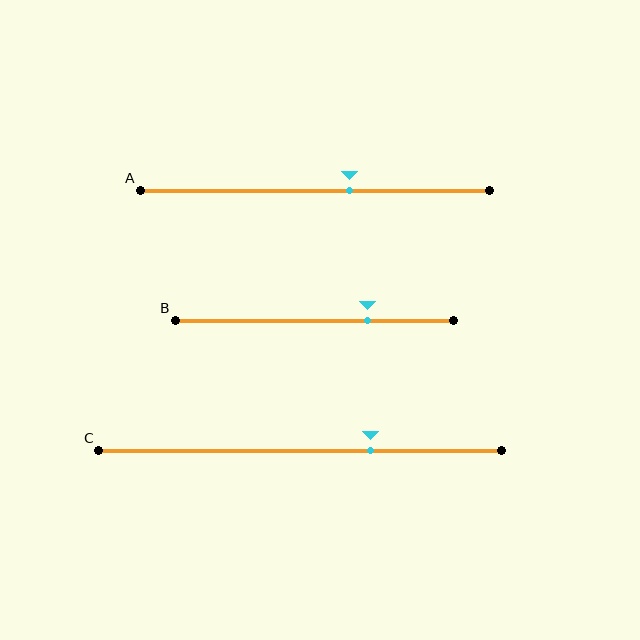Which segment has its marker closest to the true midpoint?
Segment A has its marker closest to the true midpoint.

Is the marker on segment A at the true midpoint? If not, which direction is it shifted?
No, the marker on segment A is shifted to the right by about 10% of the segment length.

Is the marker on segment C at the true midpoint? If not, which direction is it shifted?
No, the marker on segment C is shifted to the right by about 17% of the segment length.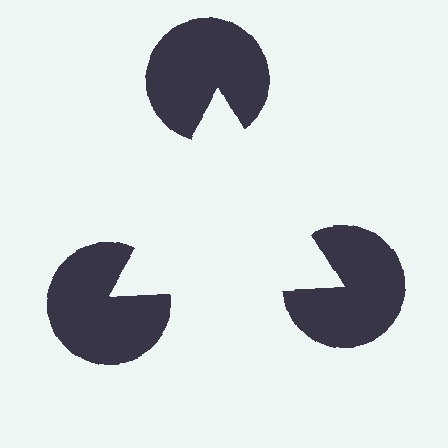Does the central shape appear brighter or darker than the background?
It typically appears slightly brighter than the background, even though no actual brightness change is drawn.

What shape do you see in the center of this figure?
An illusory triangle — its edges are inferred from the aligned wedge cuts in the pac-man discs, not physically drawn.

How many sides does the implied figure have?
3 sides.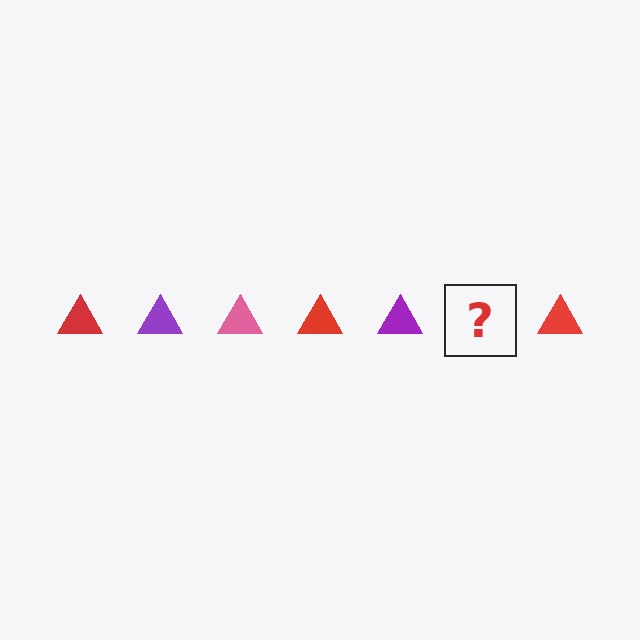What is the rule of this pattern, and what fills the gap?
The rule is that the pattern cycles through red, purple, pink triangles. The gap should be filled with a pink triangle.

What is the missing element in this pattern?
The missing element is a pink triangle.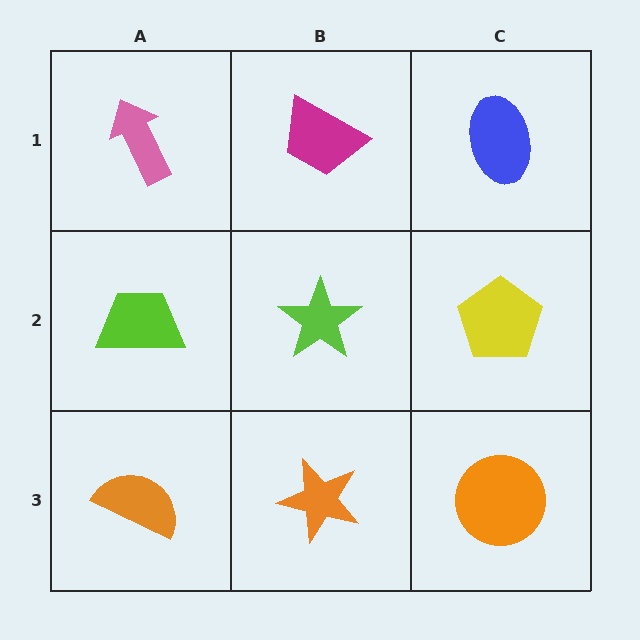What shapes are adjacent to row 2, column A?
A pink arrow (row 1, column A), an orange semicircle (row 3, column A), a lime star (row 2, column B).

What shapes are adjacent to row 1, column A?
A lime trapezoid (row 2, column A), a magenta trapezoid (row 1, column B).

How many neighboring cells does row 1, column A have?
2.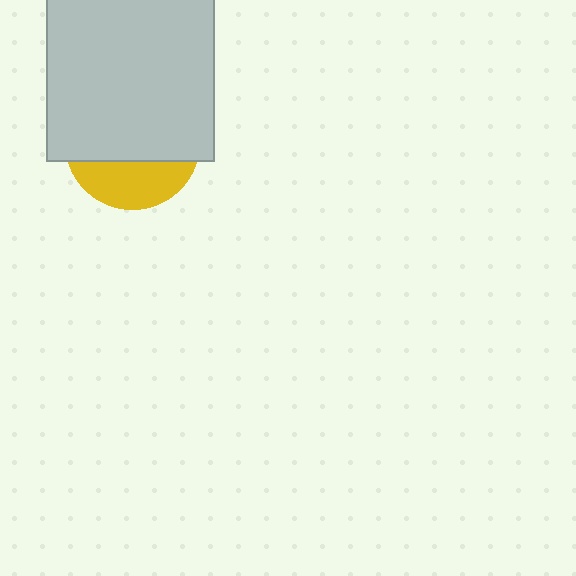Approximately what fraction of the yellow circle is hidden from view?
Roughly 67% of the yellow circle is hidden behind the light gray rectangle.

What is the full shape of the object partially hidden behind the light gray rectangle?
The partially hidden object is a yellow circle.